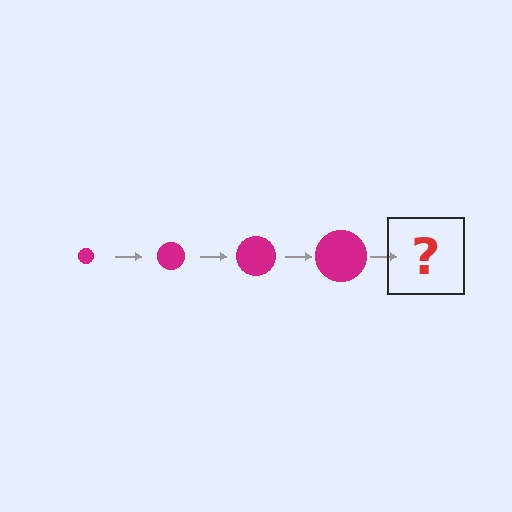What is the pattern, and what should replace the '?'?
The pattern is that the circle gets progressively larger each step. The '?' should be a magenta circle, larger than the previous one.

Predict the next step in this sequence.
The next step is a magenta circle, larger than the previous one.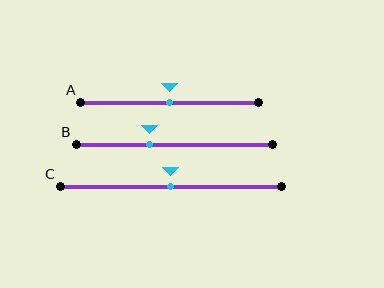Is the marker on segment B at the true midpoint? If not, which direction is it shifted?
No, the marker on segment B is shifted to the left by about 13% of the segment length.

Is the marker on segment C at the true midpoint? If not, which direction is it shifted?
Yes, the marker on segment C is at the true midpoint.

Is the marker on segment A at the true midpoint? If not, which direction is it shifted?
Yes, the marker on segment A is at the true midpoint.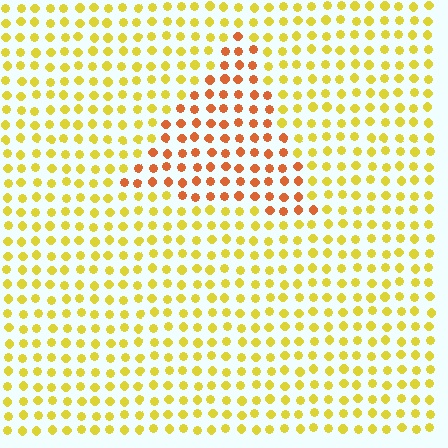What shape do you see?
I see a triangle.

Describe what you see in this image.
The image is filled with small yellow elements in a uniform arrangement. A triangle-shaped region is visible where the elements are tinted to a slightly different hue, forming a subtle color boundary.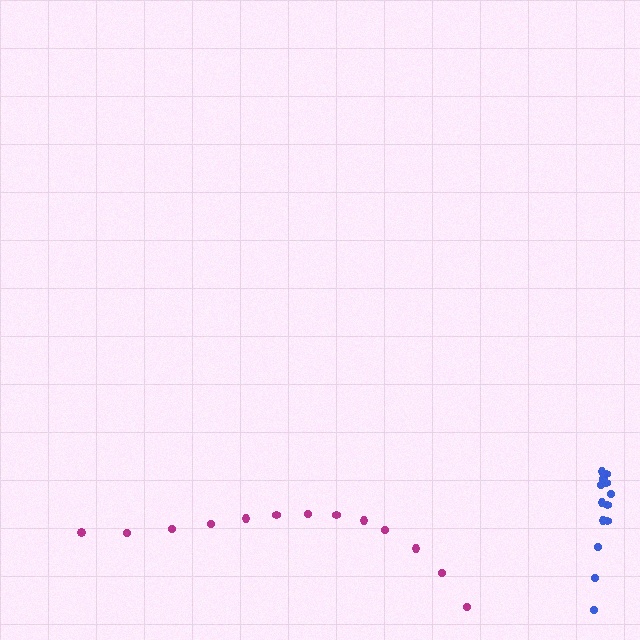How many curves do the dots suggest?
There are 2 distinct paths.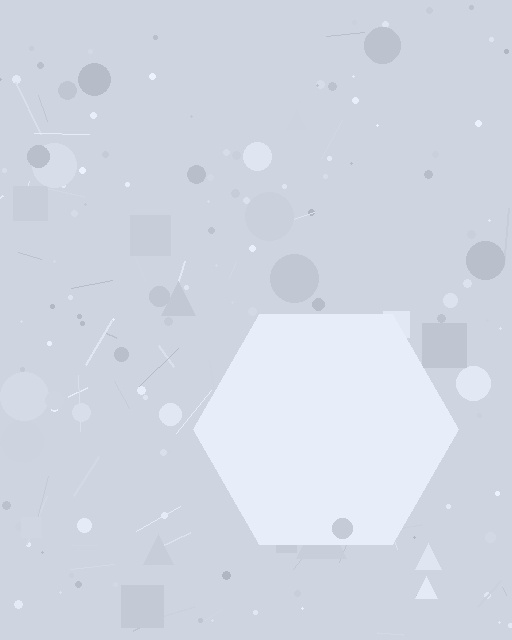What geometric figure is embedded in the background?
A hexagon is embedded in the background.